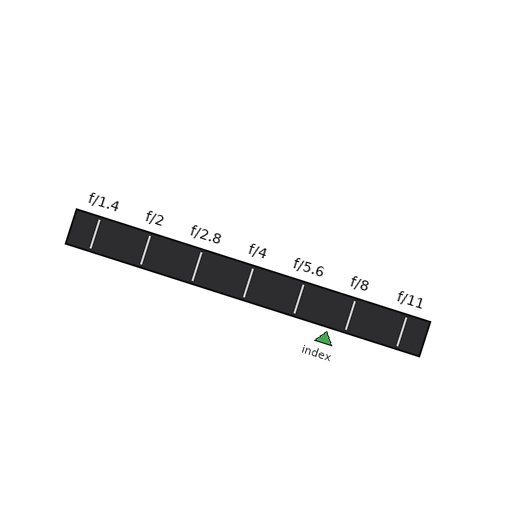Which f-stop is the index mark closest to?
The index mark is closest to f/8.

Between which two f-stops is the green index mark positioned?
The index mark is between f/5.6 and f/8.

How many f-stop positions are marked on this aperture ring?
There are 7 f-stop positions marked.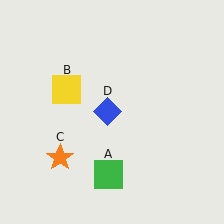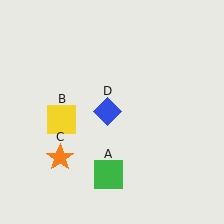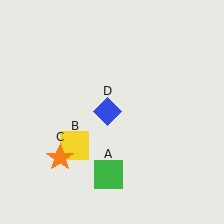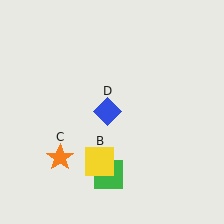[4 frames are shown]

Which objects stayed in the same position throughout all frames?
Green square (object A) and orange star (object C) and blue diamond (object D) remained stationary.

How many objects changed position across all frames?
1 object changed position: yellow square (object B).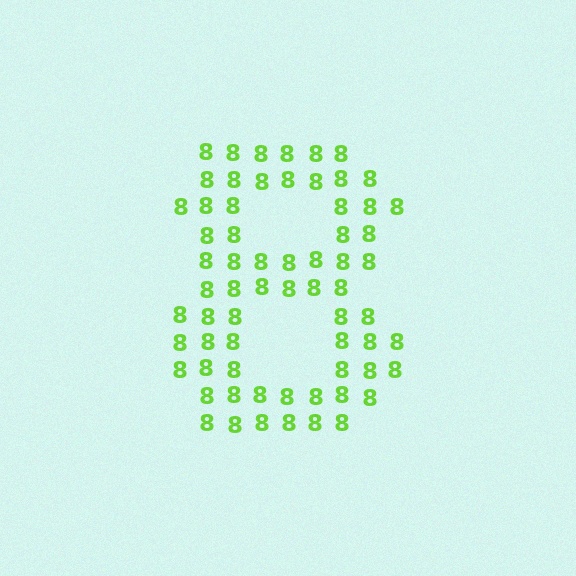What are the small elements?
The small elements are digit 8's.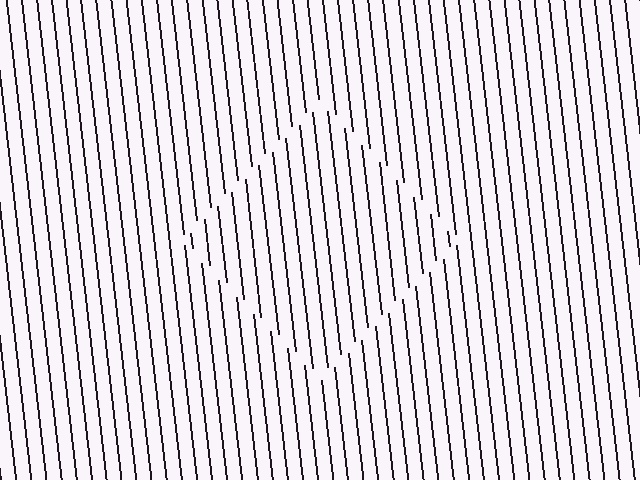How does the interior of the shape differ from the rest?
The interior of the shape contains the same grating, shifted by half a period — the contour is defined by the phase discontinuity where line-ends from the inner and outer gratings abut.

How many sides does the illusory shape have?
4 sides — the line-ends trace a square.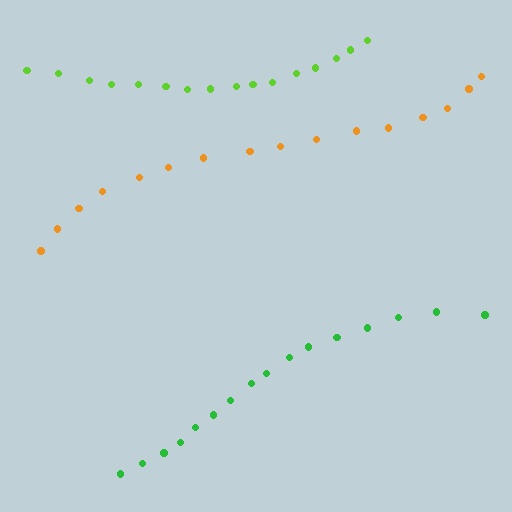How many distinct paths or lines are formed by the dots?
There are 3 distinct paths.